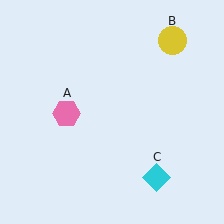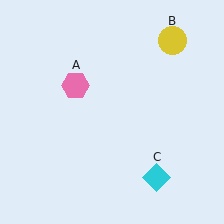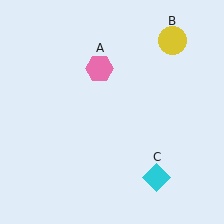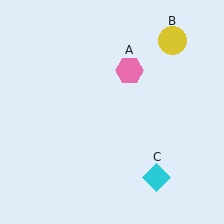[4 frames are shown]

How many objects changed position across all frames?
1 object changed position: pink hexagon (object A).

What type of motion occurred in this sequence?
The pink hexagon (object A) rotated clockwise around the center of the scene.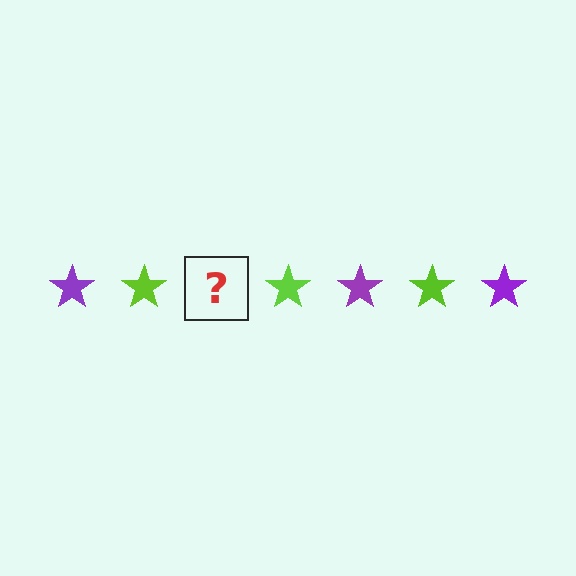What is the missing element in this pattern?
The missing element is a purple star.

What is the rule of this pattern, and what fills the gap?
The rule is that the pattern cycles through purple, lime stars. The gap should be filled with a purple star.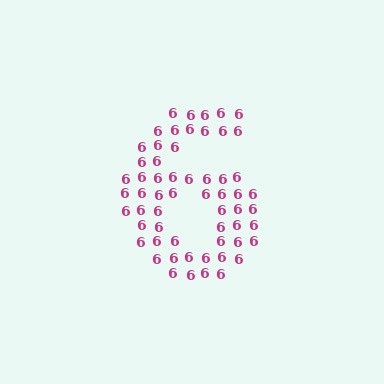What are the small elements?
The small elements are digit 6's.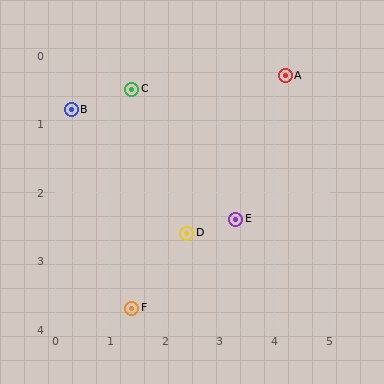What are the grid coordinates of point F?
Point F is at approximately (1.4, 3.7).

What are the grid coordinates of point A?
Point A is at approximately (4.2, 0.3).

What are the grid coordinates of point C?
Point C is at approximately (1.4, 0.5).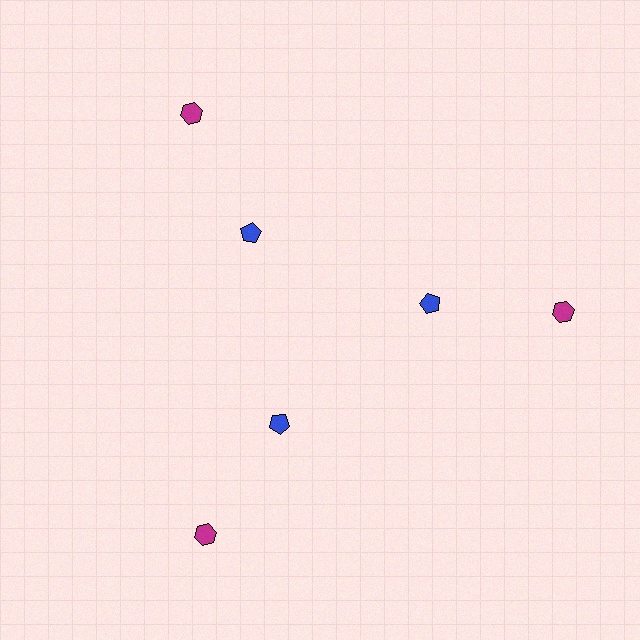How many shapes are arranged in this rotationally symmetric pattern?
There are 6 shapes, arranged in 3 groups of 2.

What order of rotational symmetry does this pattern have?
This pattern has 3-fold rotational symmetry.